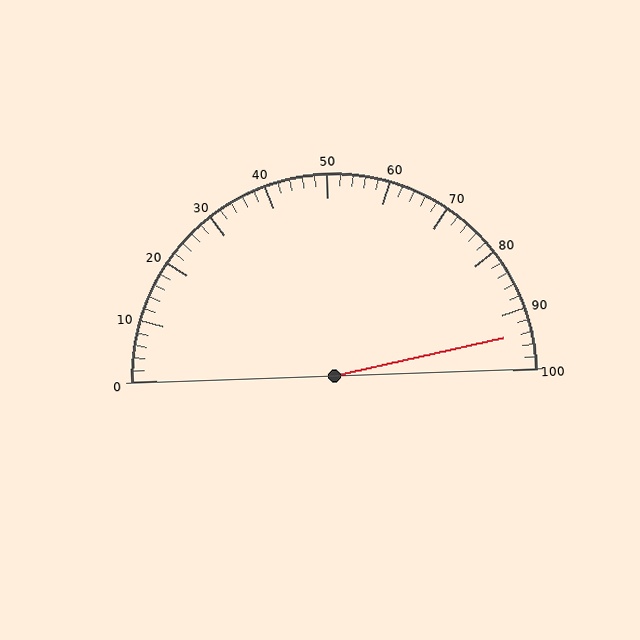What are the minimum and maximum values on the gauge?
The gauge ranges from 0 to 100.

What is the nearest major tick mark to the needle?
The nearest major tick mark is 90.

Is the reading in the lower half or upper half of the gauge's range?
The reading is in the upper half of the range (0 to 100).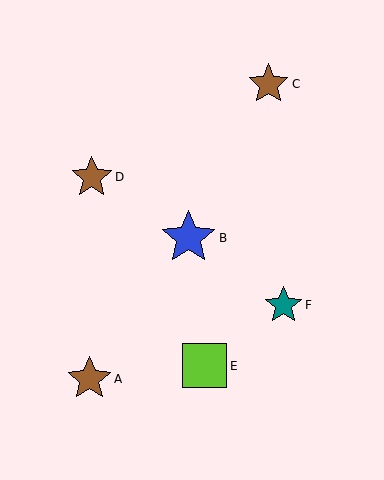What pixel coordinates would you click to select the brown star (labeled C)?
Click at (269, 84) to select the brown star C.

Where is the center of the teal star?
The center of the teal star is at (283, 305).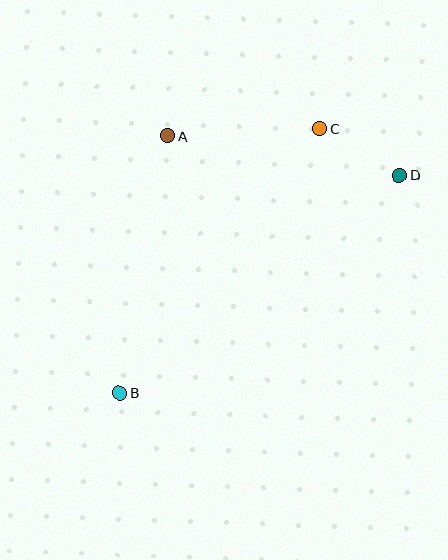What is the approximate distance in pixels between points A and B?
The distance between A and B is approximately 261 pixels.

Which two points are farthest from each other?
Points B and D are farthest from each other.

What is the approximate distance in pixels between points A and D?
The distance between A and D is approximately 235 pixels.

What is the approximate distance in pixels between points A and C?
The distance between A and C is approximately 153 pixels.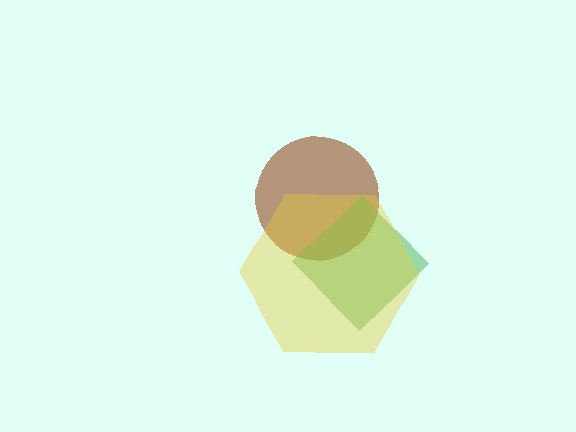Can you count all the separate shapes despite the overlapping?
Yes, there are 3 separate shapes.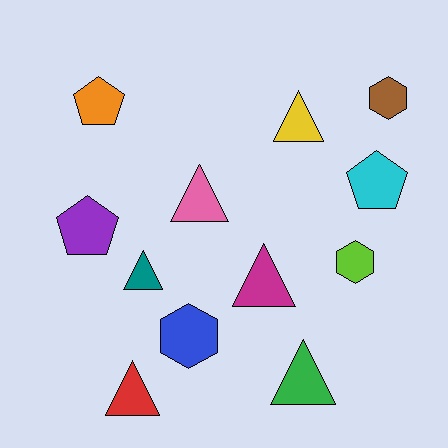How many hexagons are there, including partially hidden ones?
There are 3 hexagons.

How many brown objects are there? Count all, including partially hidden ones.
There is 1 brown object.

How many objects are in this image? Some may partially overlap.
There are 12 objects.